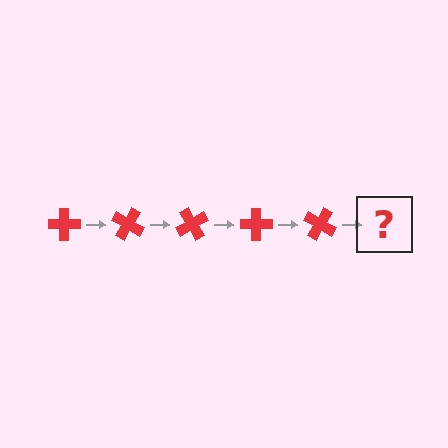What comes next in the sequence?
The next element should be a red cross rotated 150 degrees.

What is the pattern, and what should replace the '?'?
The pattern is that the cross rotates 30 degrees each step. The '?' should be a red cross rotated 150 degrees.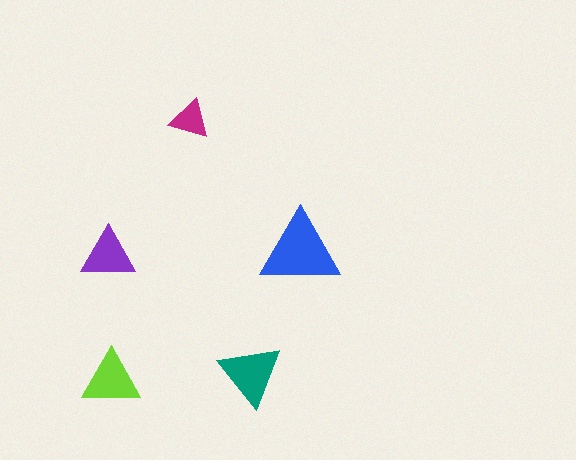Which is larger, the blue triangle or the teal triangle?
The blue one.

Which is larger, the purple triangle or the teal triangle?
The teal one.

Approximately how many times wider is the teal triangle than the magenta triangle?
About 1.5 times wider.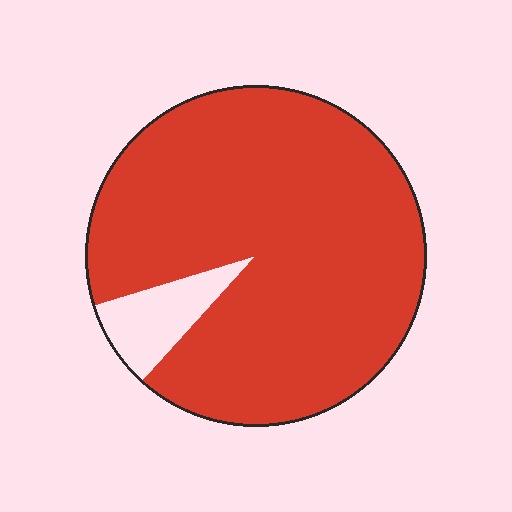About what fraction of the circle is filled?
About nine tenths (9/10).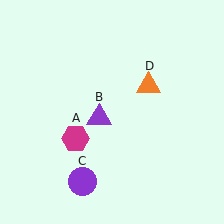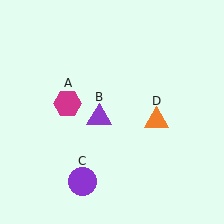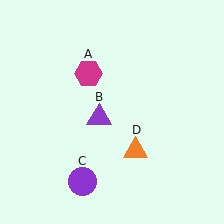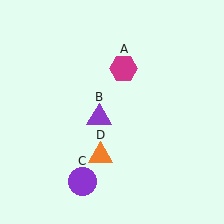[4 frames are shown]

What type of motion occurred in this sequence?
The magenta hexagon (object A), orange triangle (object D) rotated clockwise around the center of the scene.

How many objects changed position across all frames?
2 objects changed position: magenta hexagon (object A), orange triangle (object D).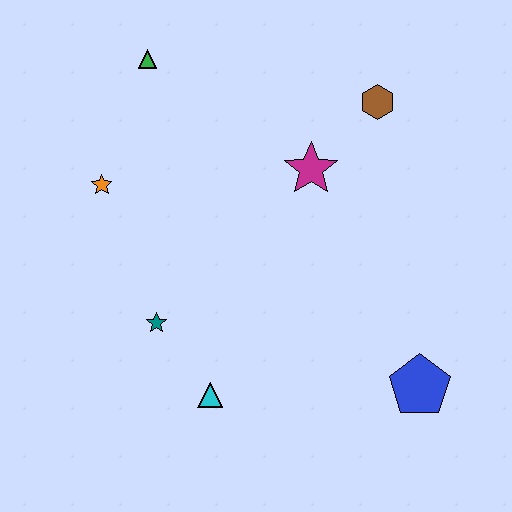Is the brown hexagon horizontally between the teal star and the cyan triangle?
No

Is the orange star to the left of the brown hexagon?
Yes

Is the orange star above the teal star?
Yes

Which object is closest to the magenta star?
The brown hexagon is closest to the magenta star.